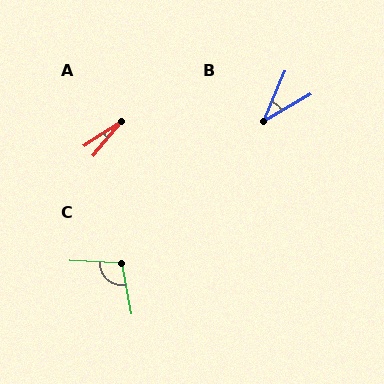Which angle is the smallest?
A, at approximately 17 degrees.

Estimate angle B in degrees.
Approximately 37 degrees.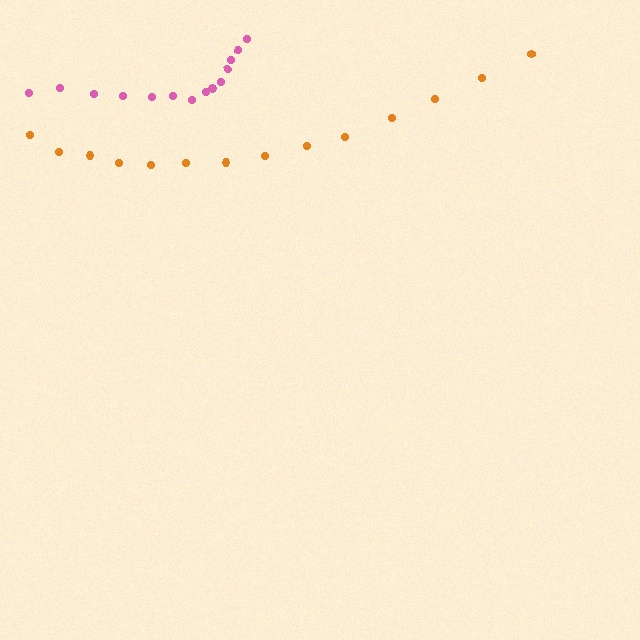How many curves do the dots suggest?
There are 2 distinct paths.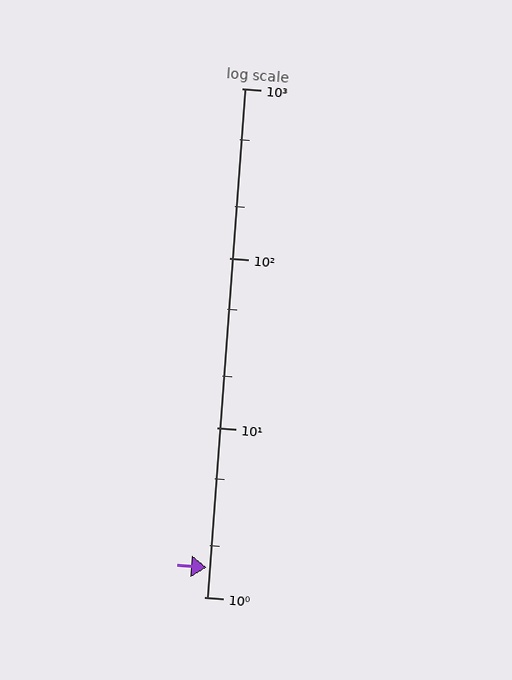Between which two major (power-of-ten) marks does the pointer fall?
The pointer is between 1 and 10.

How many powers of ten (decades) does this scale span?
The scale spans 3 decades, from 1 to 1000.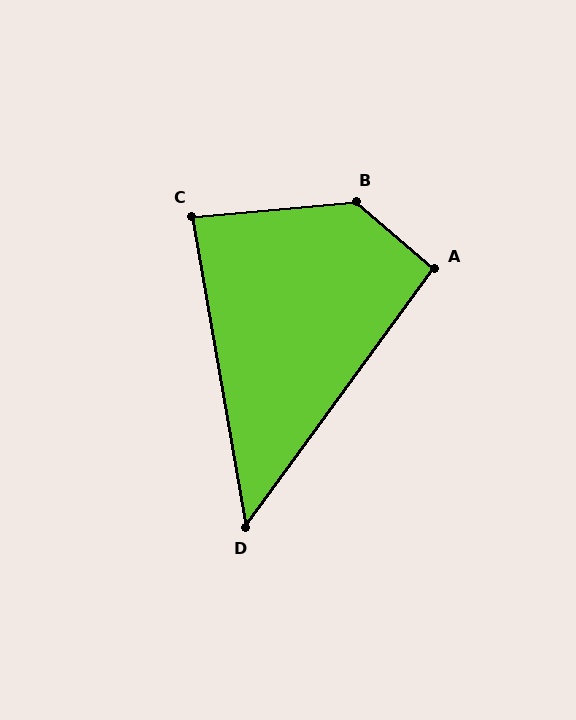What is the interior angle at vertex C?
Approximately 85 degrees (approximately right).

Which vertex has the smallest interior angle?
D, at approximately 46 degrees.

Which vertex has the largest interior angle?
B, at approximately 134 degrees.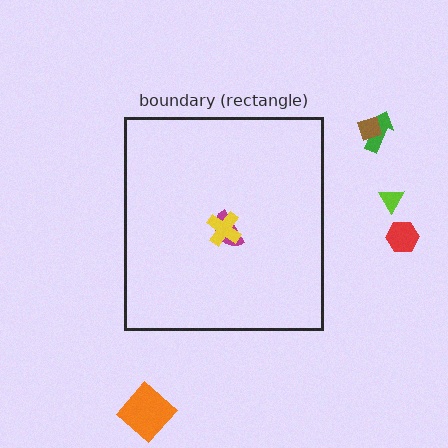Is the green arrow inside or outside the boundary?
Outside.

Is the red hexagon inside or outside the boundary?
Outside.